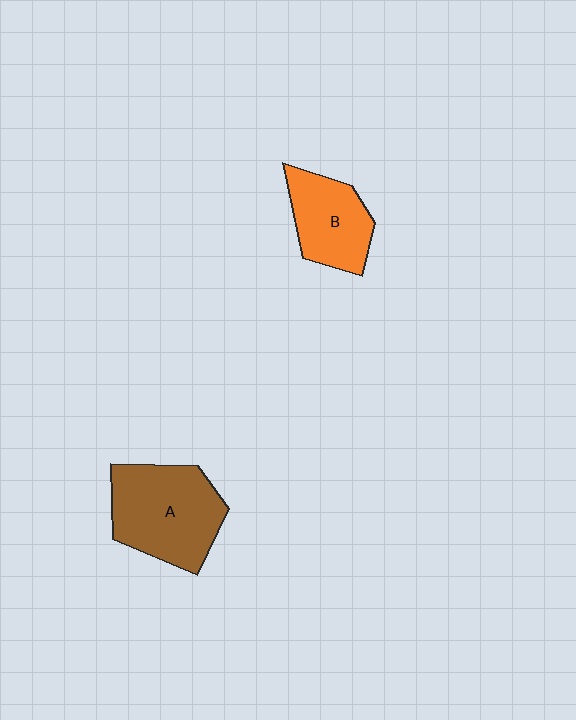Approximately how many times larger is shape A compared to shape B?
Approximately 1.5 times.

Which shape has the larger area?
Shape A (brown).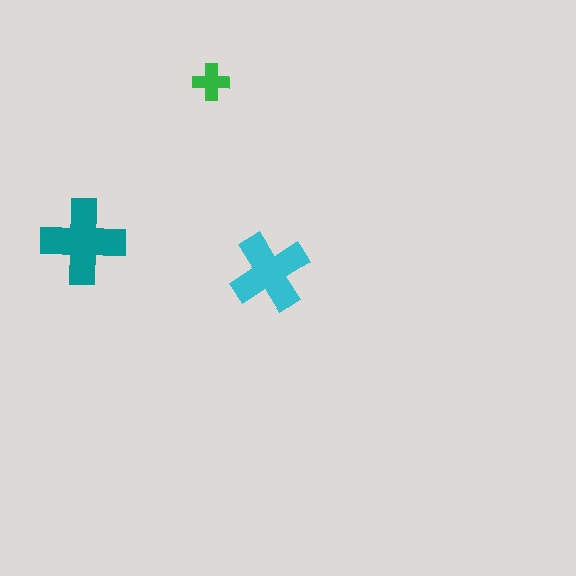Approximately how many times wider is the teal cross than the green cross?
About 2.5 times wider.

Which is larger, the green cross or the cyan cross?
The cyan one.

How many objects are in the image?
There are 3 objects in the image.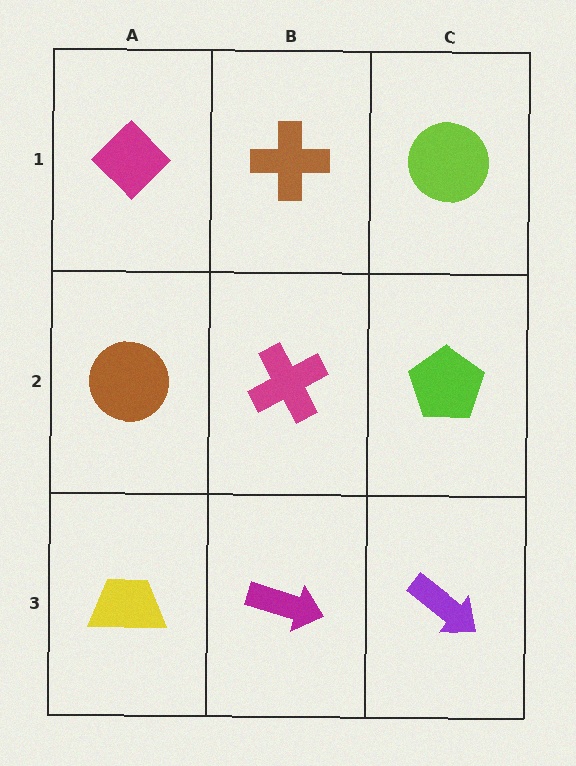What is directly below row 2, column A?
A yellow trapezoid.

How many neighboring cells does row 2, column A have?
3.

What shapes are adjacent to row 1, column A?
A brown circle (row 2, column A), a brown cross (row 1, column B).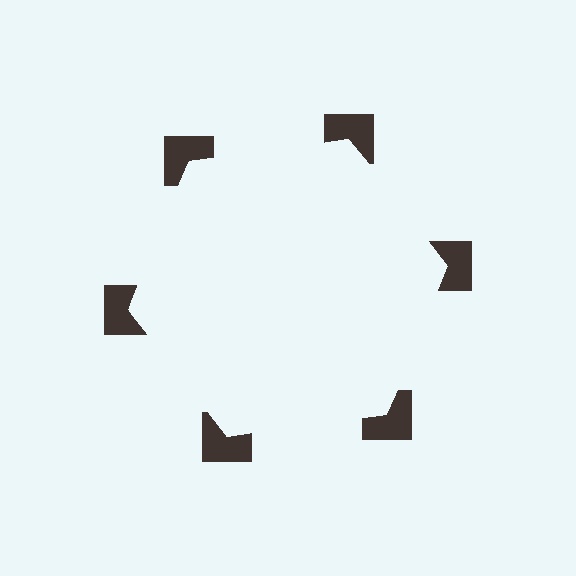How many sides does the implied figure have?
6 sides.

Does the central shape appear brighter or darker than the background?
It typically appears slightly brighter than the background, even though no actual brightness change is drawn.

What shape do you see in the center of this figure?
An illusory hexagon — its edges are inferred from the aligned wedge cuts in the notched squares, not physically drawn.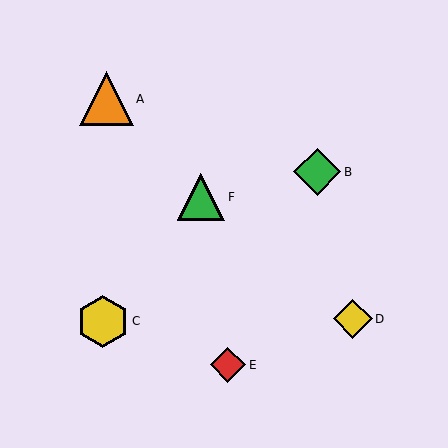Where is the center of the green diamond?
The center of the green diamond is at (317, 172).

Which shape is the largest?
The orange triangle (labeled A) is the largest.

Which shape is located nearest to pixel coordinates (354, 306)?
The yellow diamond (labeled D) at (353, 319) is nearest to that location.